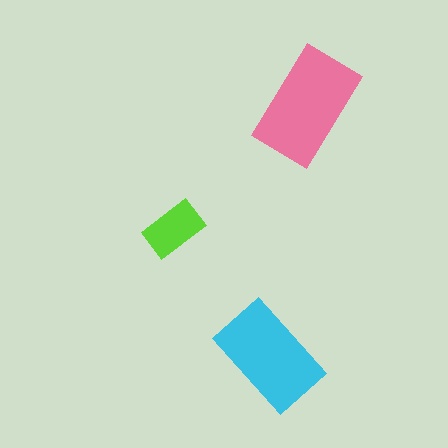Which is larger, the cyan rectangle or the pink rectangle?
The pink one.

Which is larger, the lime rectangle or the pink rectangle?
The pink one.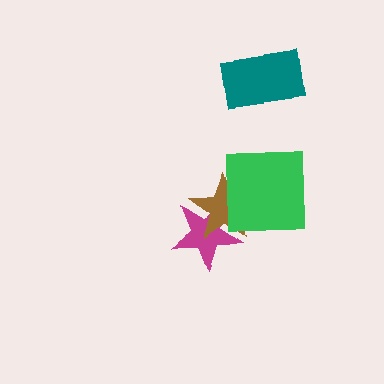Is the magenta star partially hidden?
Yes, it is partially covered by another shape.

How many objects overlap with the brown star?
2 objects overlap with the brown star.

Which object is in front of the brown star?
The green square is in front of the brown star.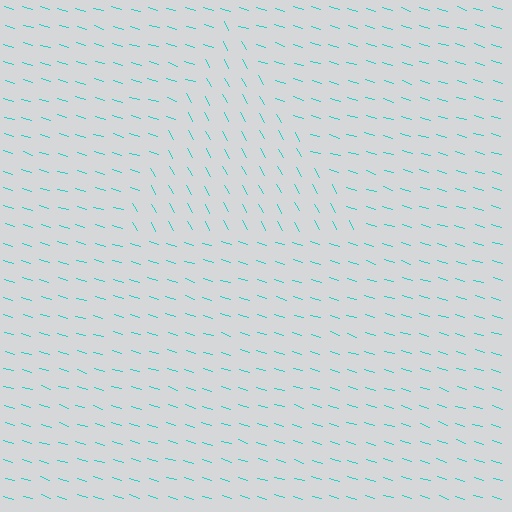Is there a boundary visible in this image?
Yes, there is a texture boundary formed by a change in line orientation.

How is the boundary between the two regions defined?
The boundary is defined purely by a change in line orientation (approximately 45 degrees difference). All lines are the same color and thickness.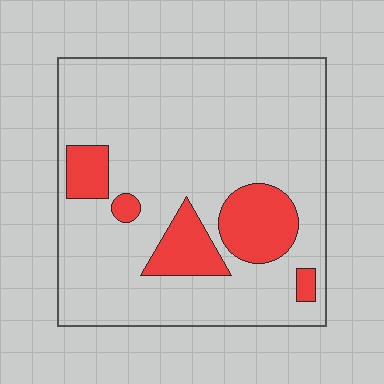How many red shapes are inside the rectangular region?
5.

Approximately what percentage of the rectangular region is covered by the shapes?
Approximately 15%.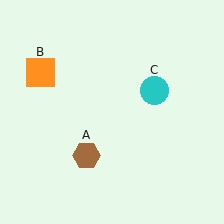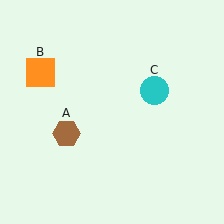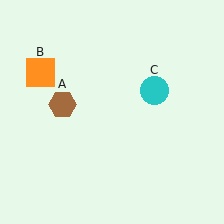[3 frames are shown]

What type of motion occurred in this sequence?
The brown hexagon (object A) rotated clockwise around the center of the scene.